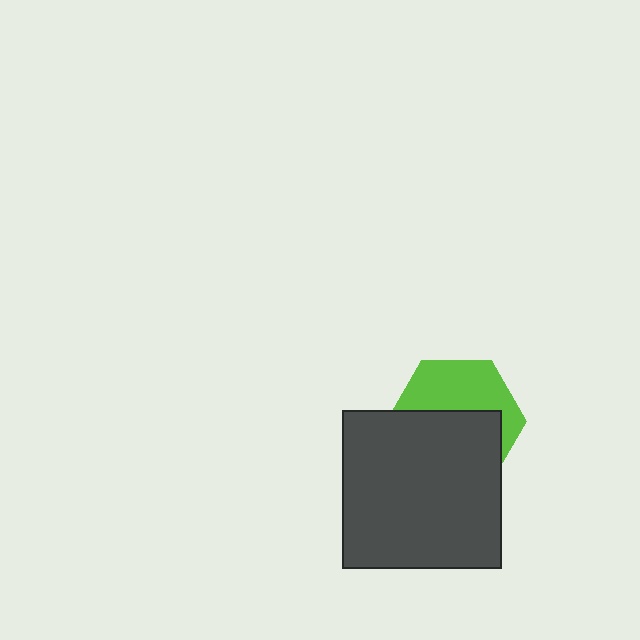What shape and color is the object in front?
The object in front is a dark gray square.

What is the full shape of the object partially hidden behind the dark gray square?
The partially hidden object is a lime hexagon.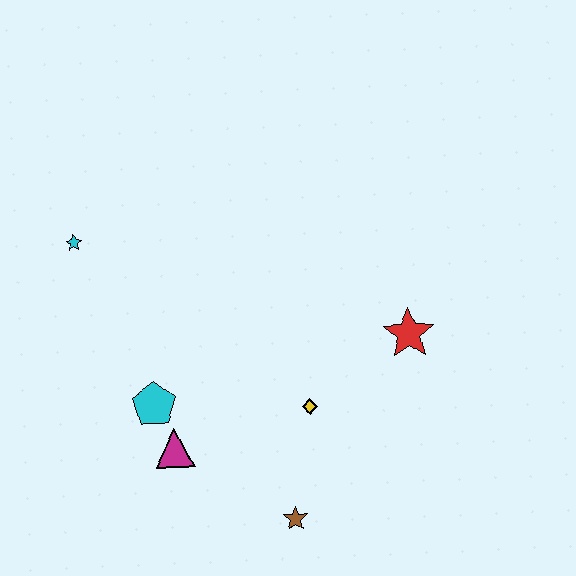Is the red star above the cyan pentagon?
Yes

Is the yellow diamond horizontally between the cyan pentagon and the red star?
Yes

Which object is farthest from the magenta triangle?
The red star is farthest from the magenta triangle.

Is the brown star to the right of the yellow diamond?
No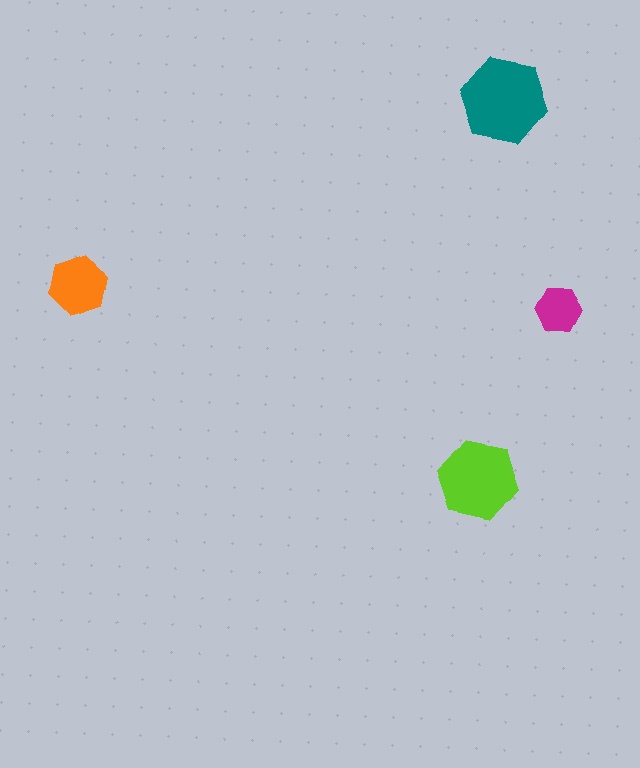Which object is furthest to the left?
The orange hexagon is leftmost.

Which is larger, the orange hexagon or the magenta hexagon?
The orange one.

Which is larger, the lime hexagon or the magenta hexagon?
The lime one.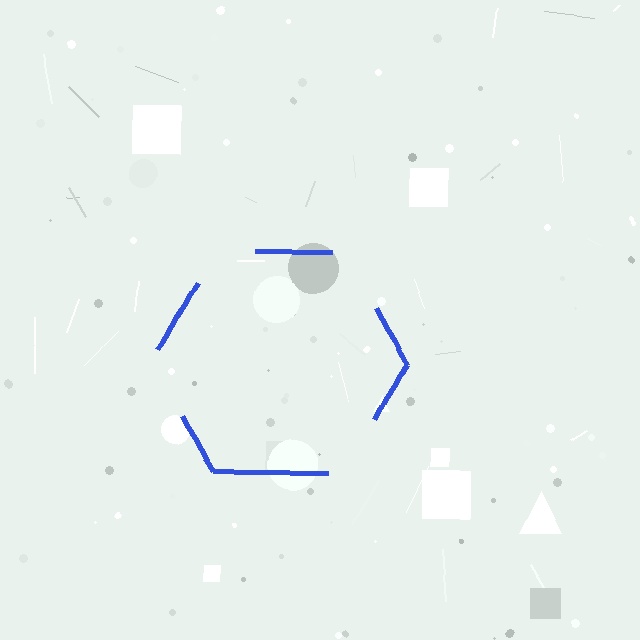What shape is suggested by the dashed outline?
The dashed outline suggests a hexagon.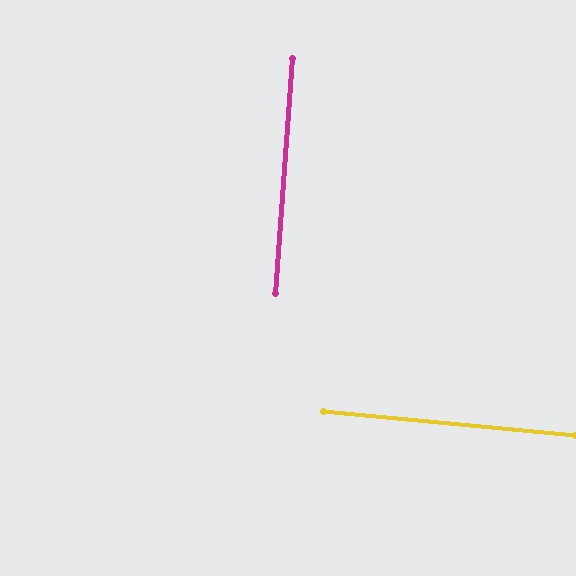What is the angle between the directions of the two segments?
Approximately 88 degrees.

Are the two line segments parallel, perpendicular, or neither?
Perpendicular — they meet at approximately 88°.